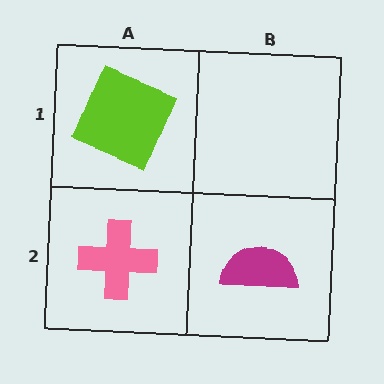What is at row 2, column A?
A pink cross.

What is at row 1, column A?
A lime square.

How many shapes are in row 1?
1 shape.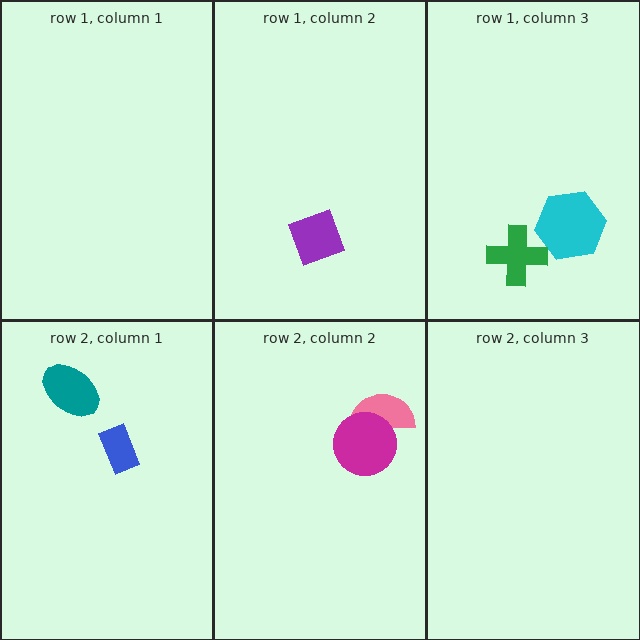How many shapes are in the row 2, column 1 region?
2.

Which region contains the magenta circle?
The row 2, column 2 region.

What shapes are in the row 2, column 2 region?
The pink semicircle, the magenta circle.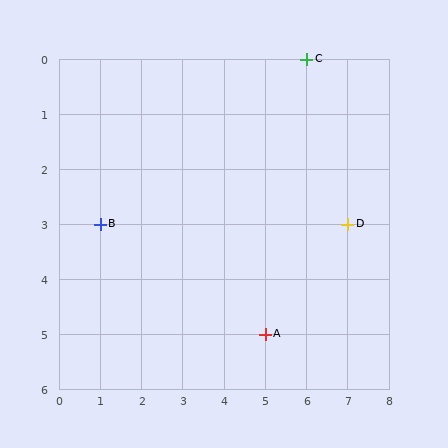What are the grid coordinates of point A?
Point A is at grid coordinates (5, 5).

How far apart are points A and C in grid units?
Points A and C are 1 column and 5 rows apart (about 5.1 grid units diagonally).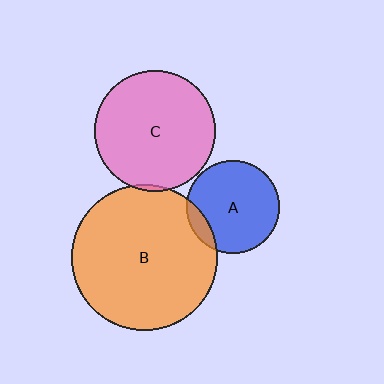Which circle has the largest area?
Circle B (orange).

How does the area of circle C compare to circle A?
Approximately 1.7 times.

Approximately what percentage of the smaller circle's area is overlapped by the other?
Approximately 10%.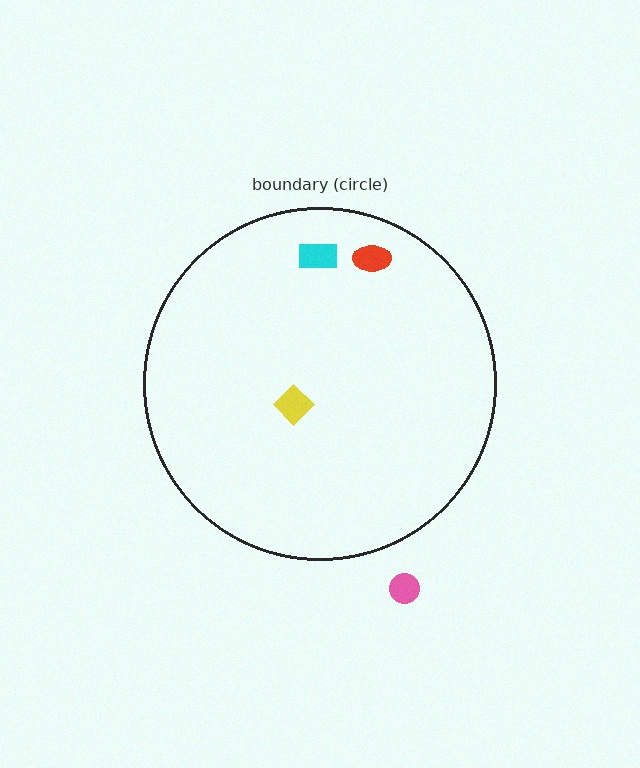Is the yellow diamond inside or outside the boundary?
Inside.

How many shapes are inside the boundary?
3 inside, 1 outside.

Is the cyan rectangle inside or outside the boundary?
Inside.